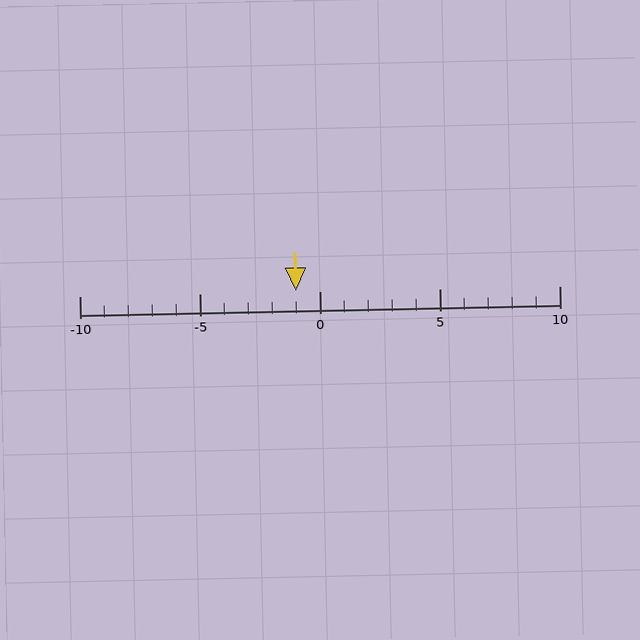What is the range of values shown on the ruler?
The ruler shows values from -10 to 10.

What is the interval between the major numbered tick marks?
The major tick marks are spaced 5 units apart.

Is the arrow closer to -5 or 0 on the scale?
The arrow is closer to 0.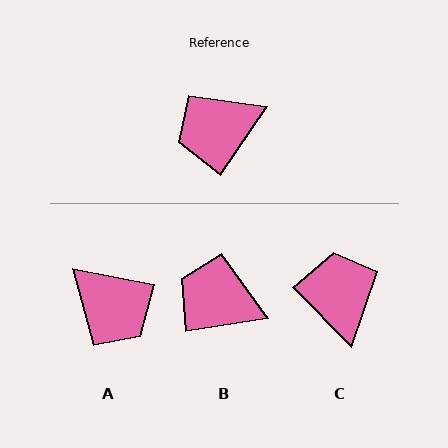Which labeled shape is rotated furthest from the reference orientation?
A, about 113 degrees away.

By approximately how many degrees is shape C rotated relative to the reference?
Approximately 101 degrees clockwise.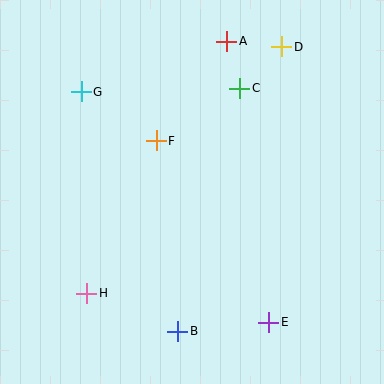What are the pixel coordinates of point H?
Point H is at (87, 293).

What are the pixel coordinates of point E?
Point E is at (269, 322).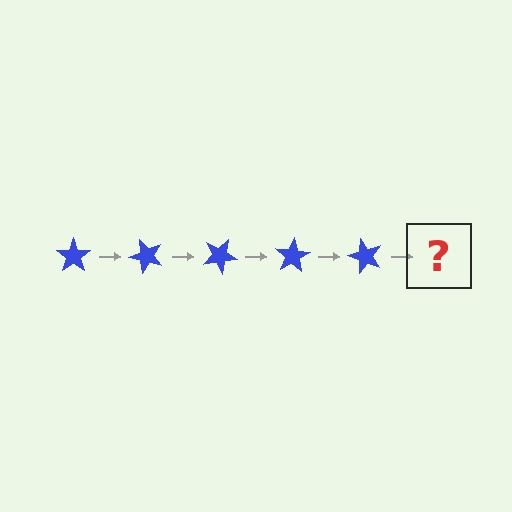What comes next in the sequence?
The next element should be a blue star rotated 250 degrees.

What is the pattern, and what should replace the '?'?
The pattern is that the star rotates 50 degrees each step. The '?' should be a blue star rotated 250 degrees.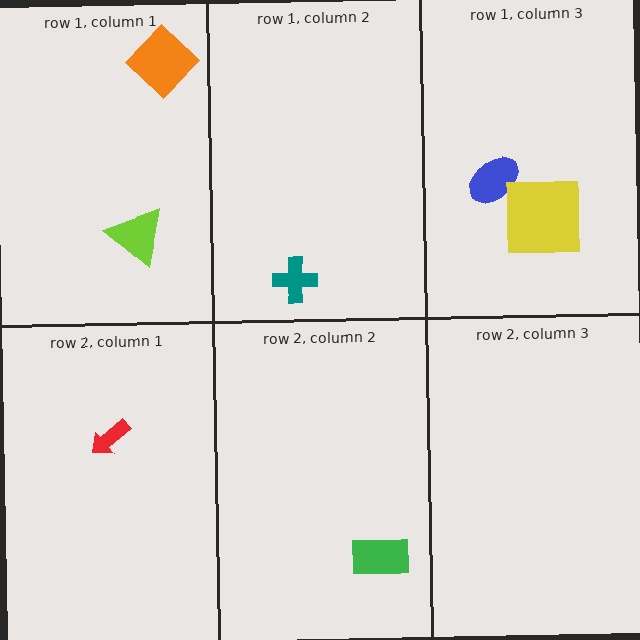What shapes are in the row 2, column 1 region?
The red arrow.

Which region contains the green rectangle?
The row 2, column 2 region.